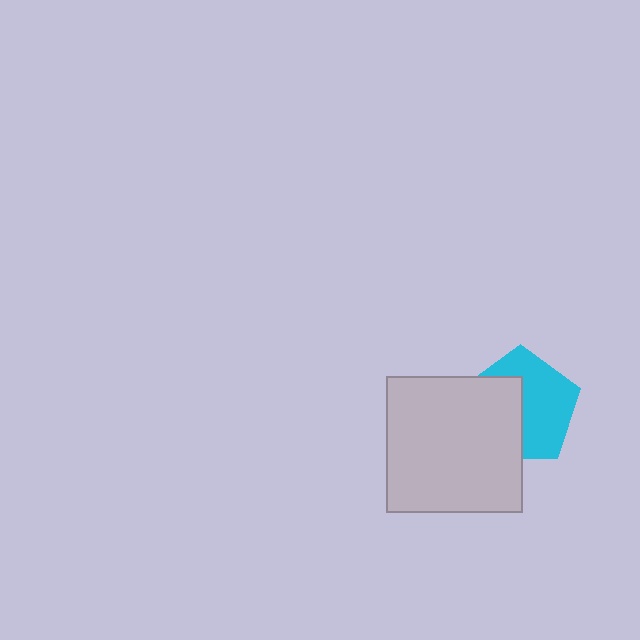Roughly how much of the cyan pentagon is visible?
About half of it is visible (roughly 54%).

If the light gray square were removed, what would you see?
You would see the complete cyan pentagon.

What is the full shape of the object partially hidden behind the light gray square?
The partially hidden object is a cyan pentagon.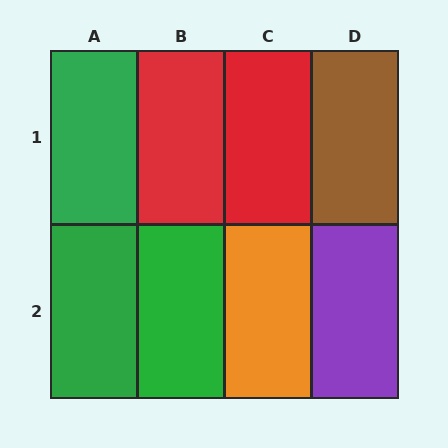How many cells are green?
3 cells are green.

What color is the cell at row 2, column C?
Orange.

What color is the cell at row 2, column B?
Green.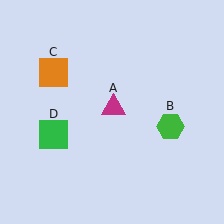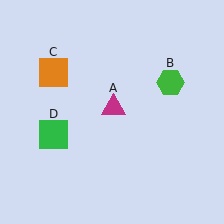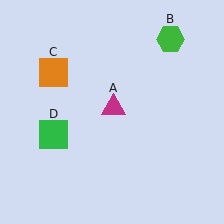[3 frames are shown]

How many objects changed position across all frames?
1 object changed position: green hexagon (object B).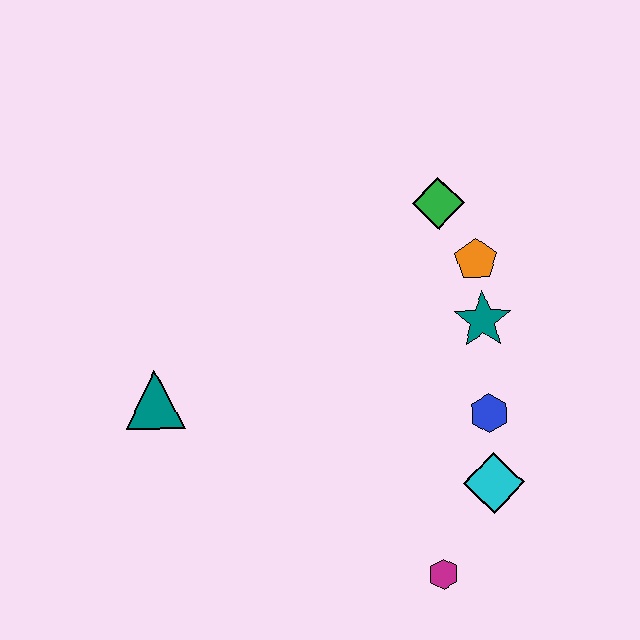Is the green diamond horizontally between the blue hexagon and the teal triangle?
Yes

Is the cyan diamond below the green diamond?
Yes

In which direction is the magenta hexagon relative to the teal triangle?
The magenta hexagon is to the right of the teal triangle.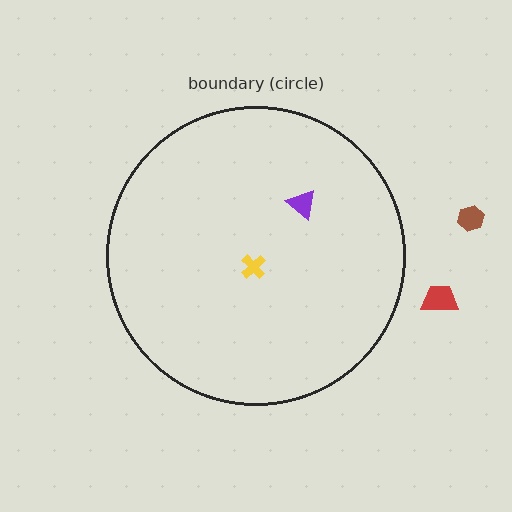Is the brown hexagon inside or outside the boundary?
Outside.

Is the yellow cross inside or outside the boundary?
Inside.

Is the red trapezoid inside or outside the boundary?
Outside.